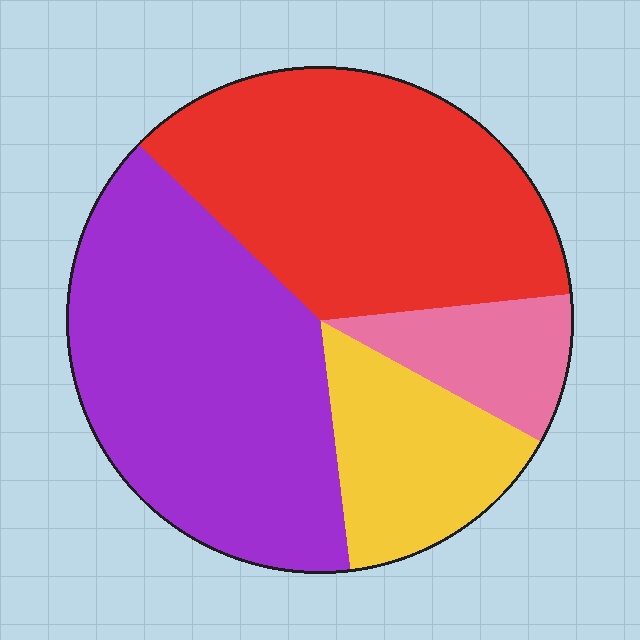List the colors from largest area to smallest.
From largest to smallest: purple, red, yellow, pink.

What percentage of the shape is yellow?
Yellow covers around 15% of the shape.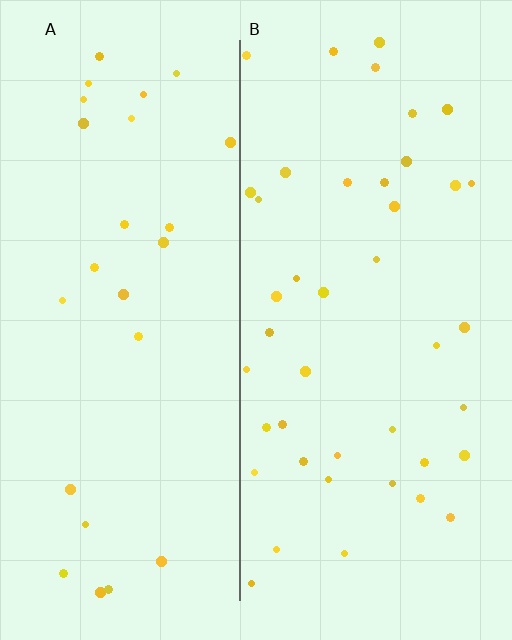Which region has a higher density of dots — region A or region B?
B (the right).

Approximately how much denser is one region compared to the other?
Approximately 1.6× — region B over region A.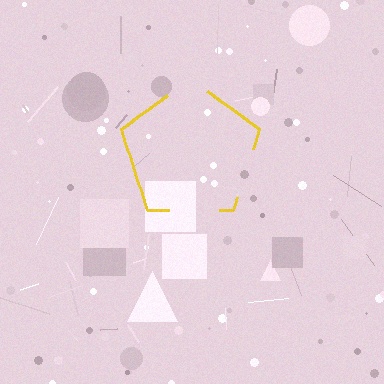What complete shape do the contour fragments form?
The contour fragments form a pentagon.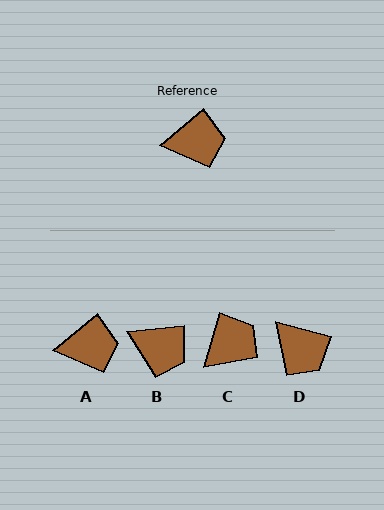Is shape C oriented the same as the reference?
No, it is off by about 34 degrees.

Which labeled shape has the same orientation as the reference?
A.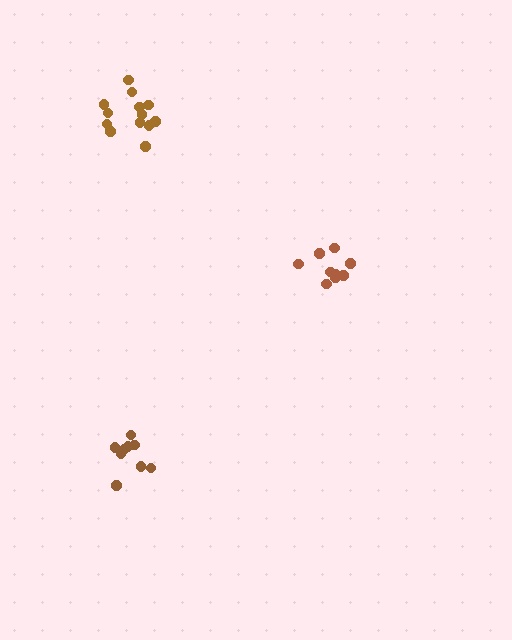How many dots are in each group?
Group 1: 9 dots, Group 2: 13 dots, Group 3: 9 dots (31 total).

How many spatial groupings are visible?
There are 3 spatial groupings.